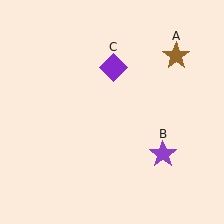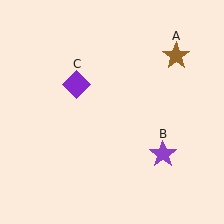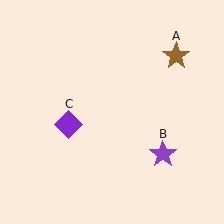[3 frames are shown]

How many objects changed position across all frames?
1 object changed position: purple diamond (object C).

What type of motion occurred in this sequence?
The purple diamond (object C) rotated counterclockwise around the center of the scene.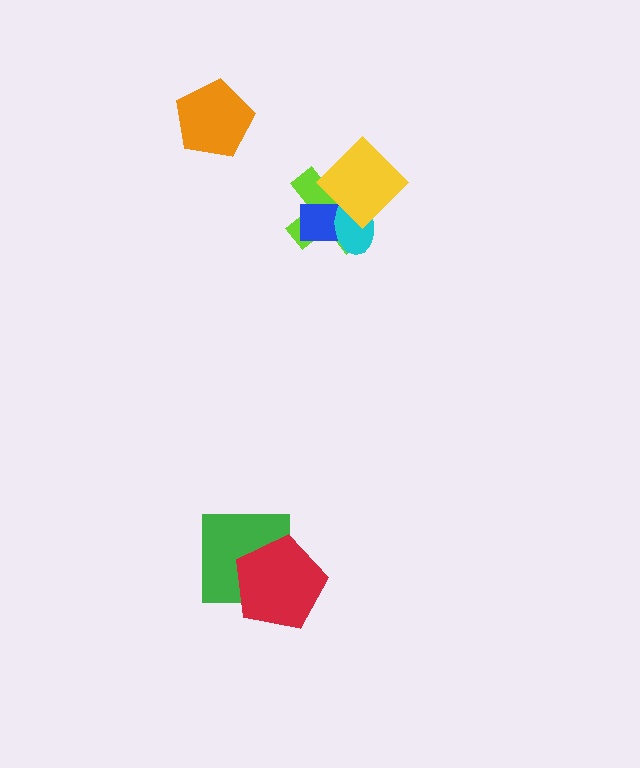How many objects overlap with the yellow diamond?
3 objects overlap with the yellow diamond.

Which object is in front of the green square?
The red pentagon is in front of the green square.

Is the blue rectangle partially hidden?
Yes, it is partially covered by another shape.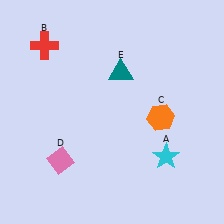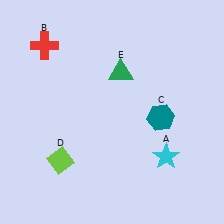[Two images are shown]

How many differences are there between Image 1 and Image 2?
There are 3 differences between the two images.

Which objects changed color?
C changed from orange to teal. D changed from pink to lime. E changed from teal to green.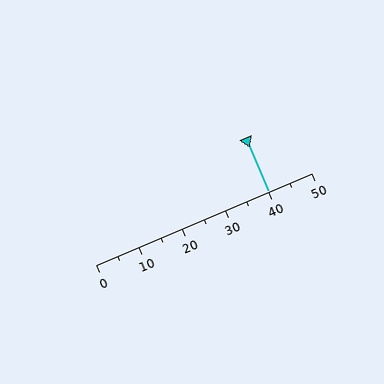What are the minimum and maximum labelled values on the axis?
The axis runs from 0 to 50.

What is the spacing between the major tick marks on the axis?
The major ticks are spaced 10 apart.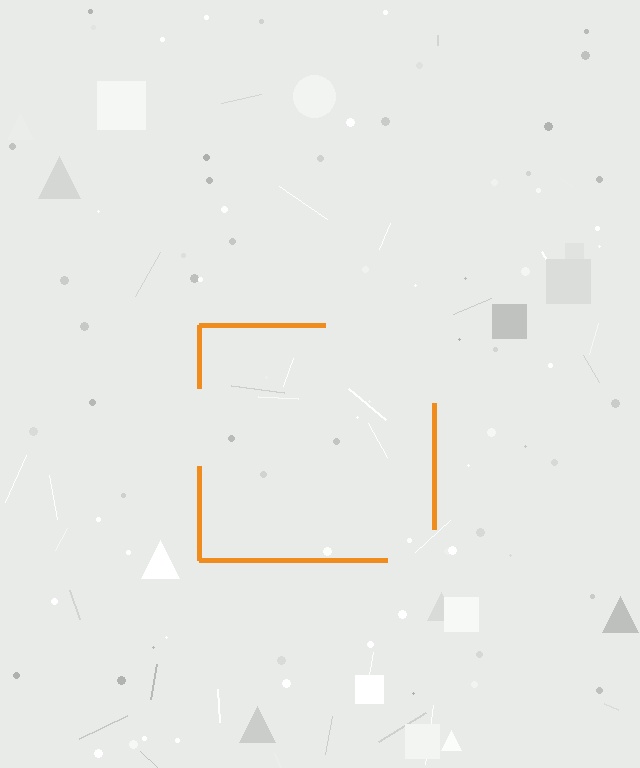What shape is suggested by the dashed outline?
The dashed outline suggests a square.